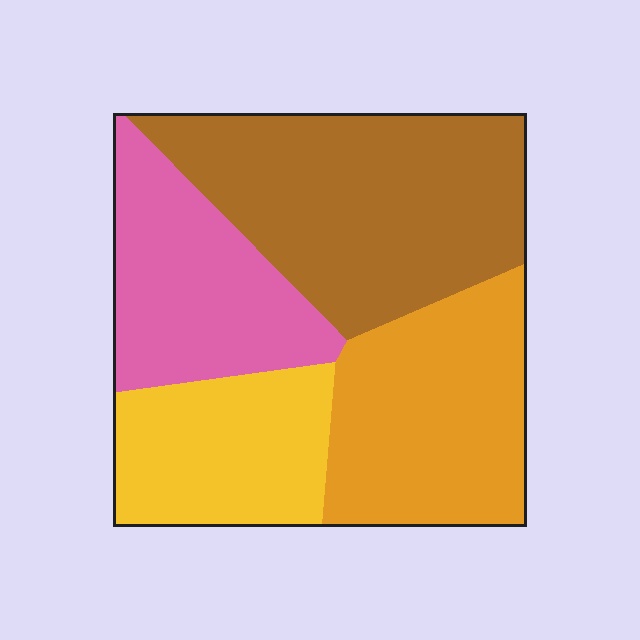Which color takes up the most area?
Brown, at roughly 35%.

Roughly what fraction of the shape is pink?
Pink takes up between a sixth and a third of the shape.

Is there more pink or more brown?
Brown.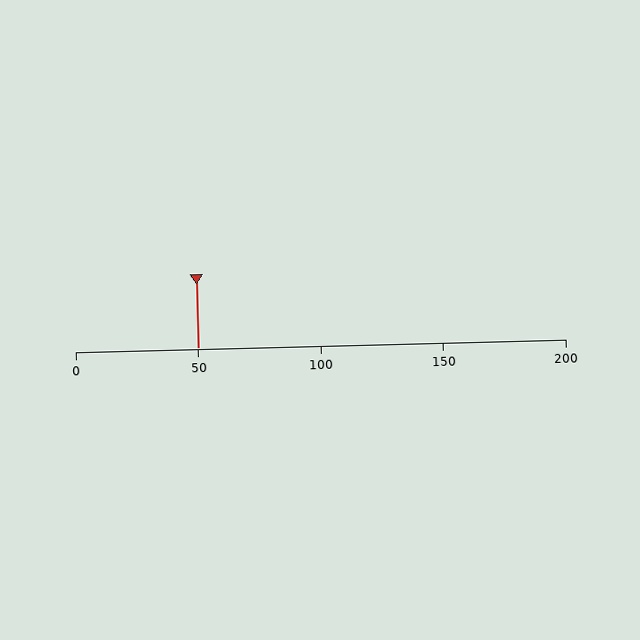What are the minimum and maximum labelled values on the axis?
The axis runs from 0 to 200.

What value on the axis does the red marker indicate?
The marker indicates approximately 50.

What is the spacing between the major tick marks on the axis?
The major ticks are spaced 50 apart.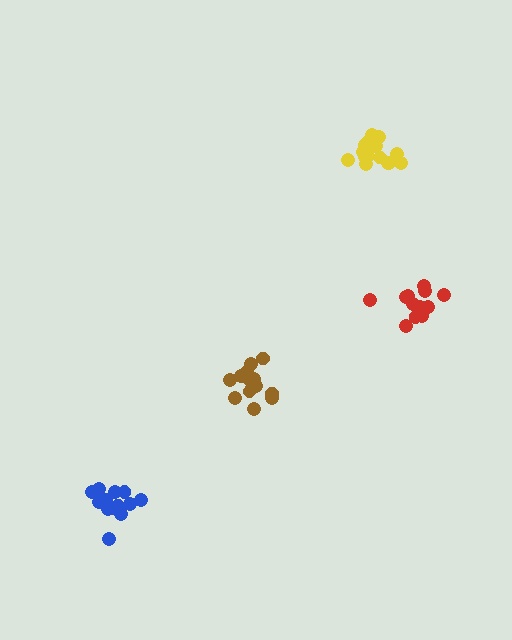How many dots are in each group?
Group 1: 12 dots, Group 2: 15 dots, Group 3: 16 dots, Group 4: 15 dots (58 total).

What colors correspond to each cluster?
The clusters are colored: red, brown, yellow, blue.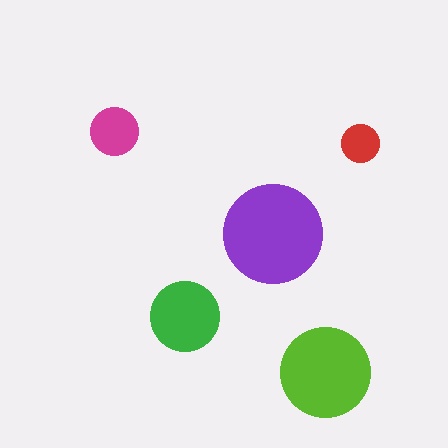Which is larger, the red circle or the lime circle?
The lime one.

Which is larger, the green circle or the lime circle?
The lime one.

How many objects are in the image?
There are 5 objects in the image.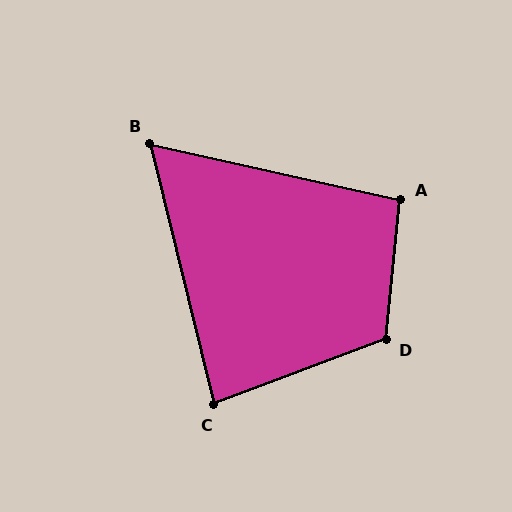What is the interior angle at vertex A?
Approximately 97 degrees (obtuse).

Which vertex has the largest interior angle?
D, at approximately 116 degrees.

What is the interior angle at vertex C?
Approximately 83 degrees (acute).